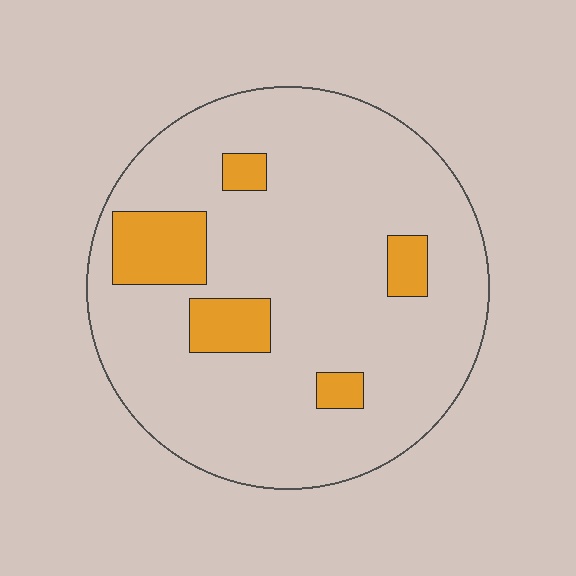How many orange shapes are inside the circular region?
5.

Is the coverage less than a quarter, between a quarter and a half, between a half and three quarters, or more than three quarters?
Less than a quarter.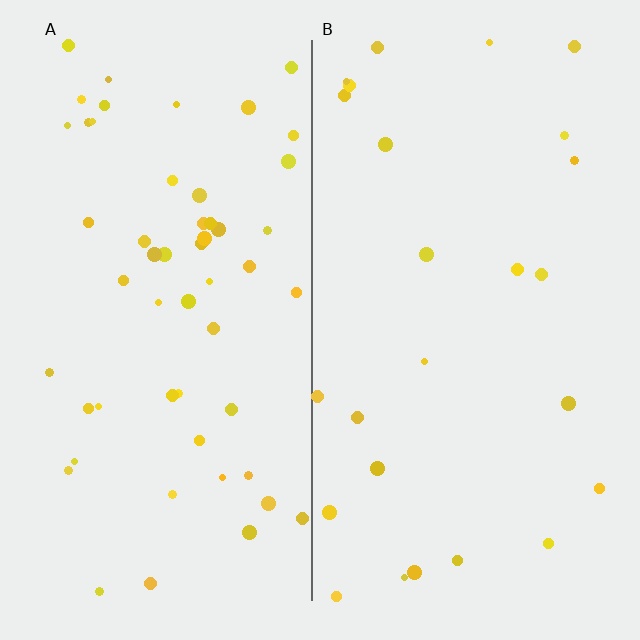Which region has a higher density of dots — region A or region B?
A (the left).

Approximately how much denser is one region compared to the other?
Approximately 2.1× — region A over region B.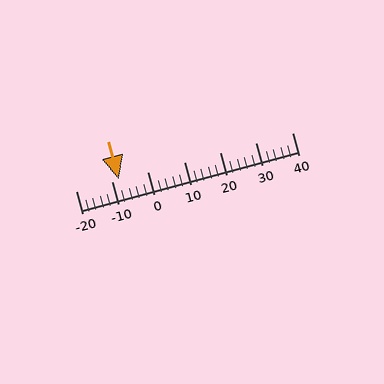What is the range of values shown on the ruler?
The ruler shows values from -20 to 40.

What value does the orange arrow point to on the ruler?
The orange arrow points to approximately -8.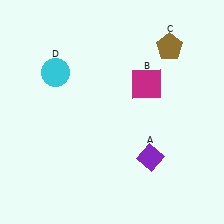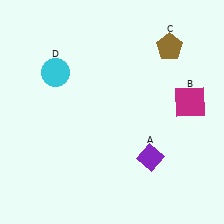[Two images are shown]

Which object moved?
The magenta square (B) moved right.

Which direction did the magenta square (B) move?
The magenta square (B) moved right.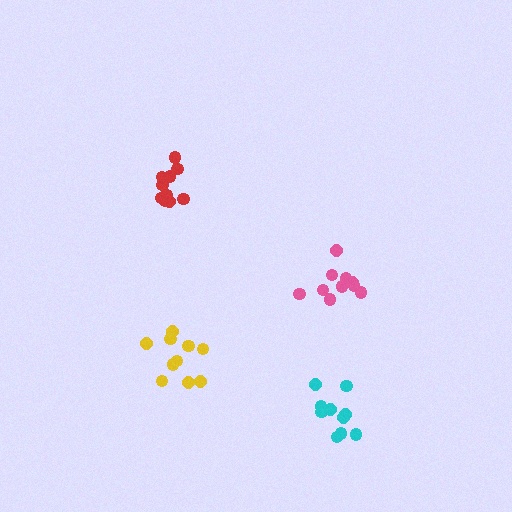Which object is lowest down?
The cyan cluster is bottommost.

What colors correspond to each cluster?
The clusters are colored: red, pink, cyan, yellow.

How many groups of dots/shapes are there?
There are 4 groups.